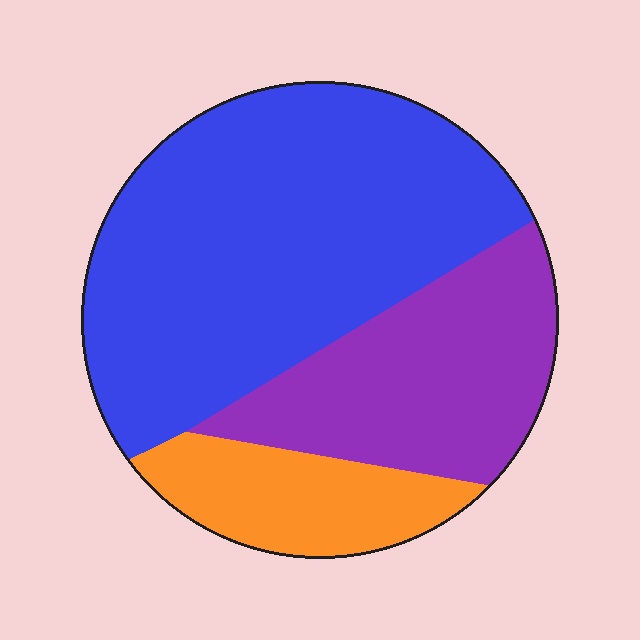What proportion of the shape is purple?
Purple takes up between a sixth and a third of the shape.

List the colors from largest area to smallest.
From largest to smallest: blue, purple, orange.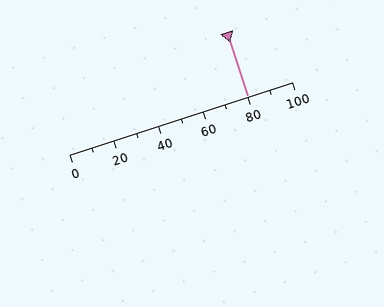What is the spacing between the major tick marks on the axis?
The major ticks are spaced 20 apart.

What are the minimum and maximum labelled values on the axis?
The axis runs from 0 to 100.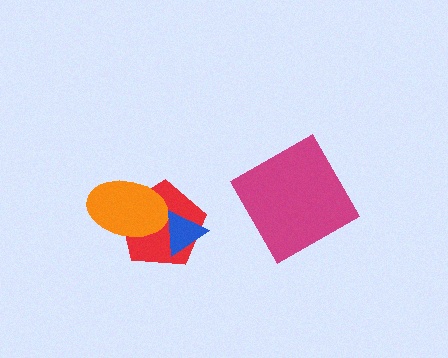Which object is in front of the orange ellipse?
The blue triangle is in front of the orange ellipse.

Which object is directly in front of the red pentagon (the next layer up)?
The orange ellipse is directly in front of the red pentagon.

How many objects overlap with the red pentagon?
2 objects overlap with the red pentagon.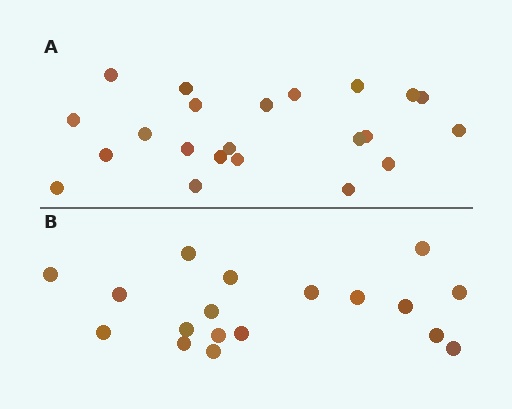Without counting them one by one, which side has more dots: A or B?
Region A (the top region) has more dots.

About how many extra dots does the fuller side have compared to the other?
Region A has about 4 more dots than region B.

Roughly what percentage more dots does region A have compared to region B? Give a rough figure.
About 20% more.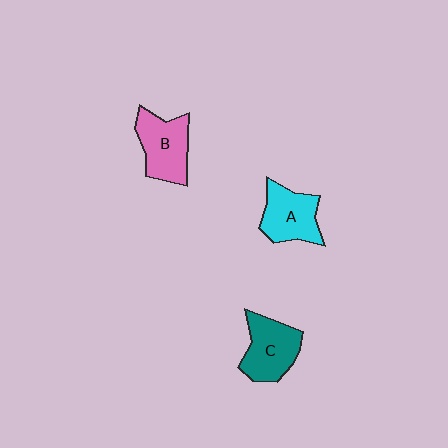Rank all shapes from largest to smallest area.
From largest to smallest: B (pink), C (teal), A (cyan).